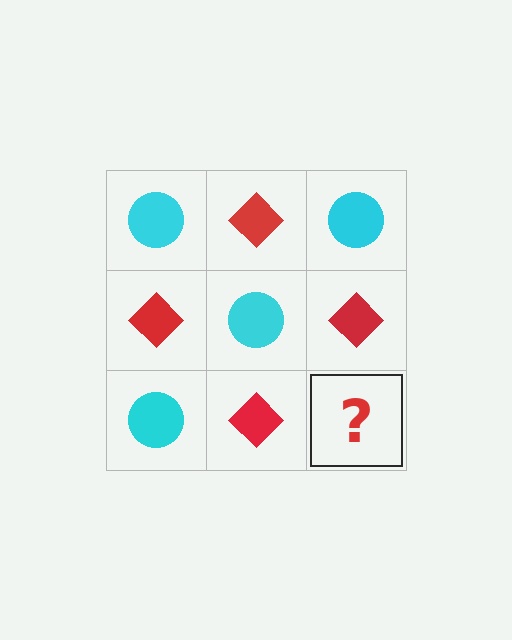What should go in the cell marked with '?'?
The missing cell should contain a cyan circle.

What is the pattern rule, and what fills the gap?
The rule is that it alternates cyan circle and red diamond in a checkerboard pattern. The gap should be filled with a cyan circle.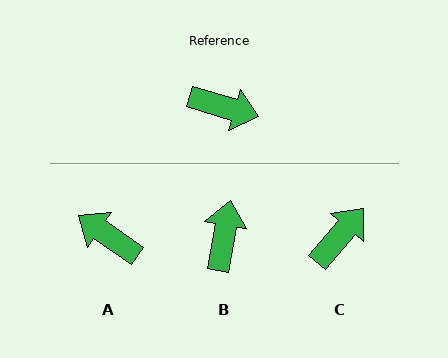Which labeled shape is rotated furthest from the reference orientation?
A, about 162 degrees away.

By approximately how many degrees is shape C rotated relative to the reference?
Approximately 66 degrees counter-clockwise.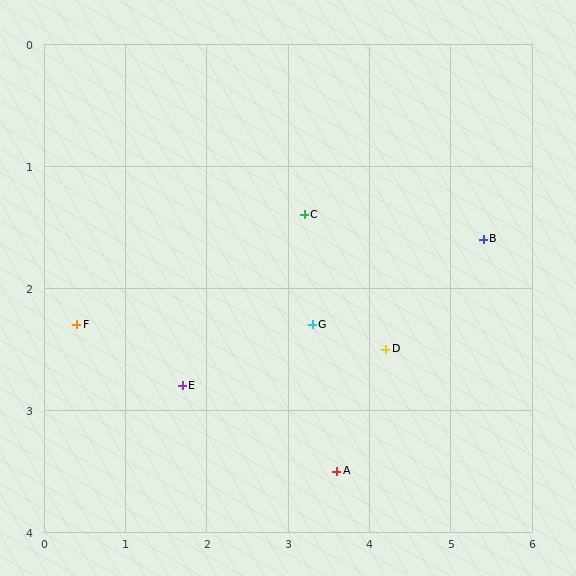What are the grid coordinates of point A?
Point A is at approximately (3.6, 3.5).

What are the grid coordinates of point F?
Point F is at approximately (0.4, 2.3).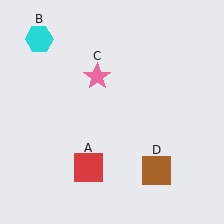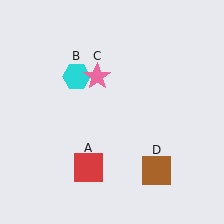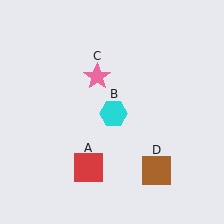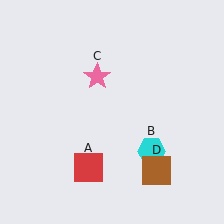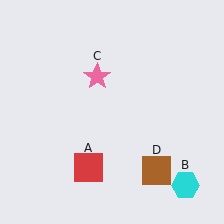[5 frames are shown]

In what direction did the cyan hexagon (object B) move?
The cyan hexagon (object B) moved down and to the right.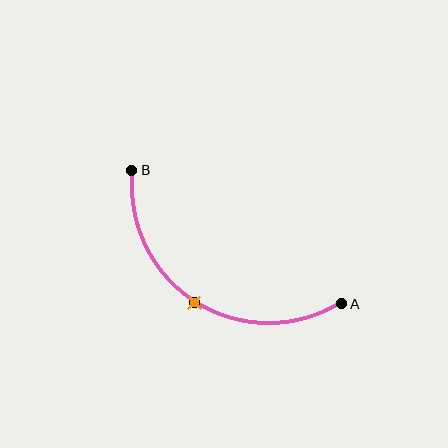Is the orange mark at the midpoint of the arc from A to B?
Yes. The orange mark lies on the arc at equal arc-length from both A and B — it is the arc midpoint.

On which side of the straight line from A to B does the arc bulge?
The arc bulges below the straight line connecting A and B.